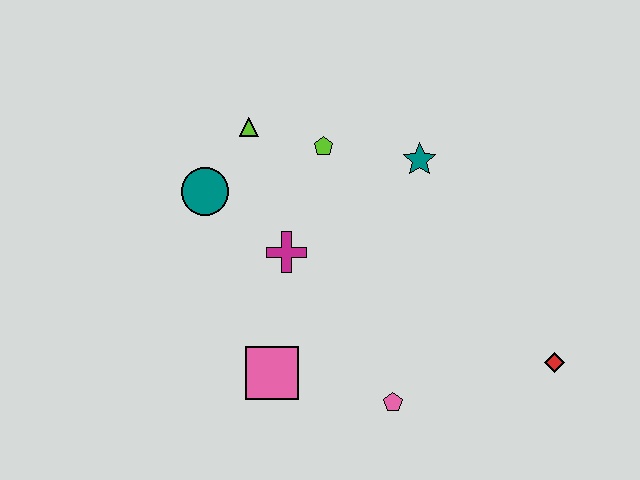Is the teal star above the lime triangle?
No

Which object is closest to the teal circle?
The lime triangle is closest to the teal circle.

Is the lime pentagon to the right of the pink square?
Yes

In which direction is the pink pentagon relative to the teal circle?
The pink pentagon is below the teal circle.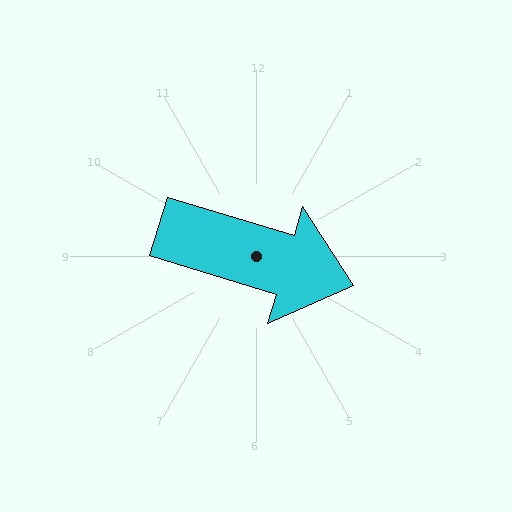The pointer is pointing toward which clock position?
Roughly 4 o'clock.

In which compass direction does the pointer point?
East.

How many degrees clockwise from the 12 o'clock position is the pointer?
Approximately 107 degrees.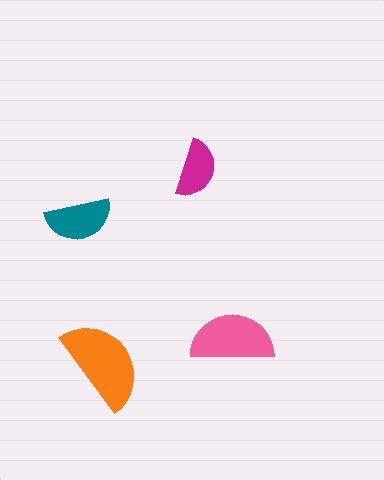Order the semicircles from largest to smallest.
the orange one, the pink one, the teal one, the magenta one.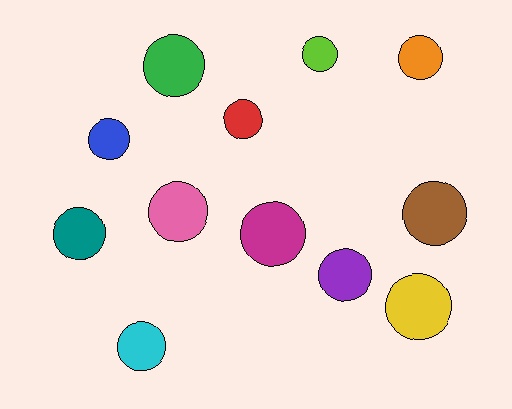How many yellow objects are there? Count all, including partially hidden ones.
There is 1 yellow object.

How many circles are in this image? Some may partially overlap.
There are 12 circles.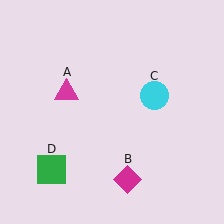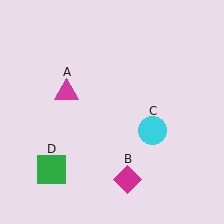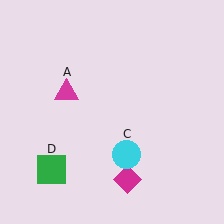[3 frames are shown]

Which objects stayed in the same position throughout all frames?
Magenta triangle (object A) and magenta diamond (object B) and green square (object D) remained stationary.